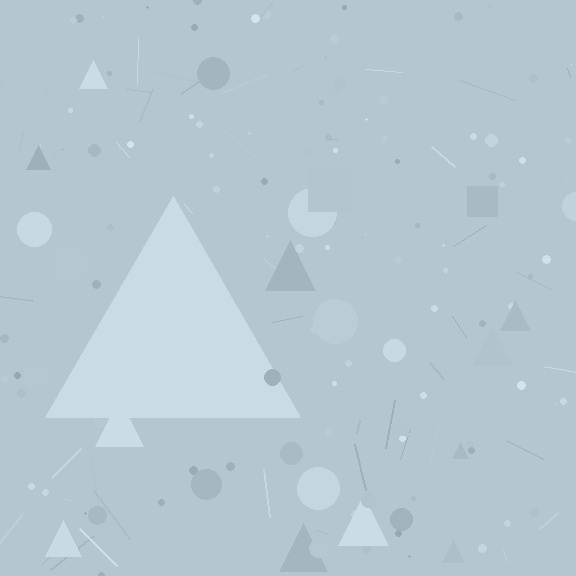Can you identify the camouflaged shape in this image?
The camouflaged shape is a triangle.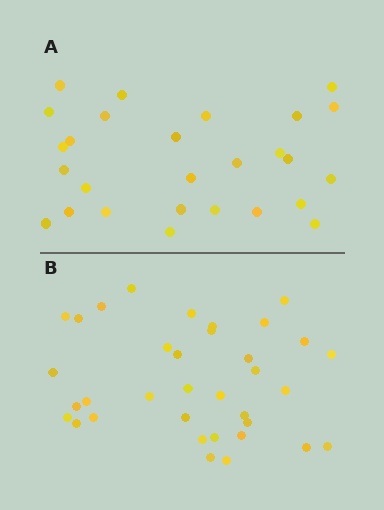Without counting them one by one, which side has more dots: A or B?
Region B (the bottom region) has more dots.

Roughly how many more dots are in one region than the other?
Region B has roughly 8 or so more dots than region A.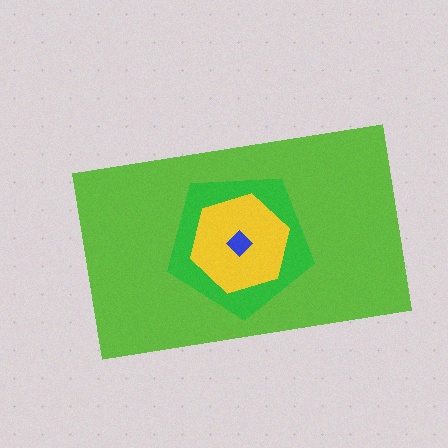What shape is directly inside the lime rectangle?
The green pentagon.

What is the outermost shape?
The lime rectangle.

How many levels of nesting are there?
4.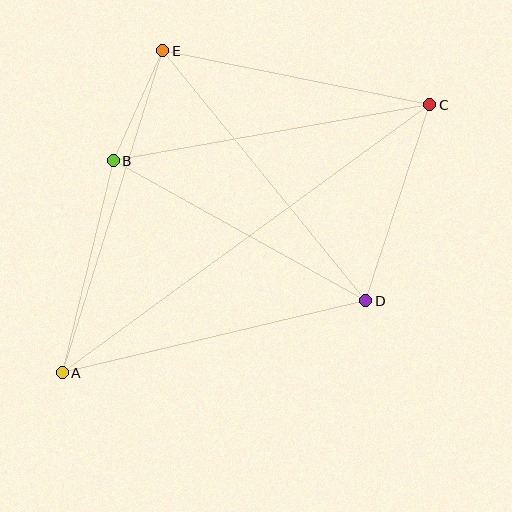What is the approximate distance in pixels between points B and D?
The distance between B and D is approximately 289 pixels.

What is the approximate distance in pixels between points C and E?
The distance between C and E is approximately 272 pixels.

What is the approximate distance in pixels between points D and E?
The distance between D and E is approximately 322 pixels.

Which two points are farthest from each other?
Points A and C are farthest from each other.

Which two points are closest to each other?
Points B and E are closest to each other.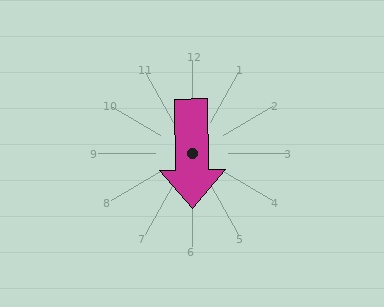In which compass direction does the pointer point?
South.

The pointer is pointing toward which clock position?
Roughly 6 o'clock.